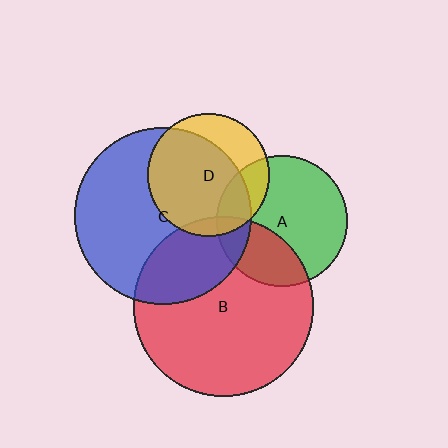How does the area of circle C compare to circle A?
Approximately 1.8 times.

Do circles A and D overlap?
Yes.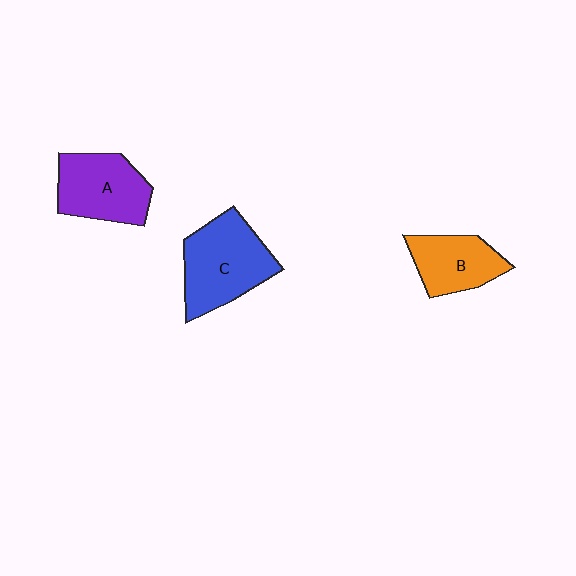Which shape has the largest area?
Shape C (blue).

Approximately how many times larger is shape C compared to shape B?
Approximately 1.5 times.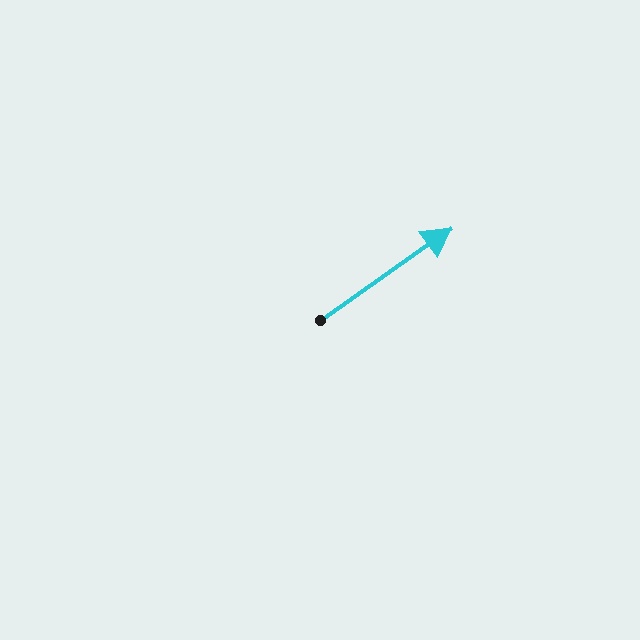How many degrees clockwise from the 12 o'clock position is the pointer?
Approximately 55 degrees.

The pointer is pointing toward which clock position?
Roughly 2 o'clock.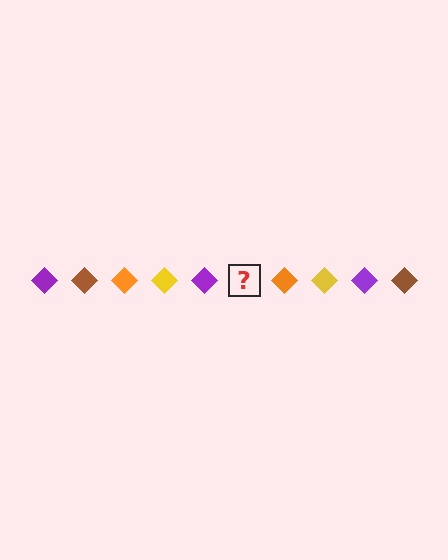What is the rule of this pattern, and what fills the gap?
The rule is that the pattern cycles through purple, brown, orange, yellow diamonds. The gap should be filled with a brown diamond.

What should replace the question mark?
The question mark should be replaced with a brown diamond.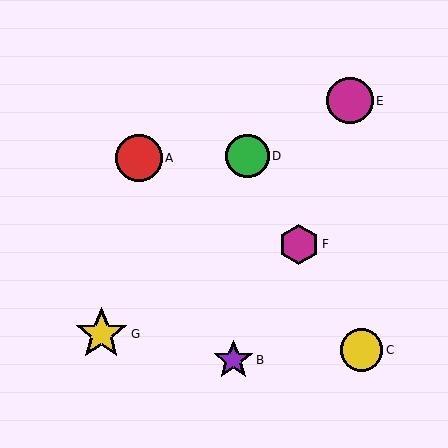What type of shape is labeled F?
Shape F is a magenta hexagon.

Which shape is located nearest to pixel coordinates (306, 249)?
The magenta hexagon (labeled F) at (299, 245) is nearest to that location.